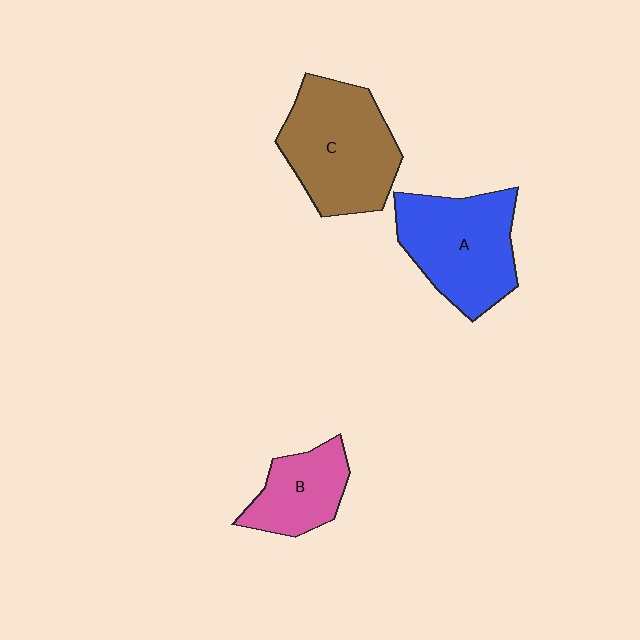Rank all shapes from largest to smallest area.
From largest to smallest: C (brown), A (blue), B (pink).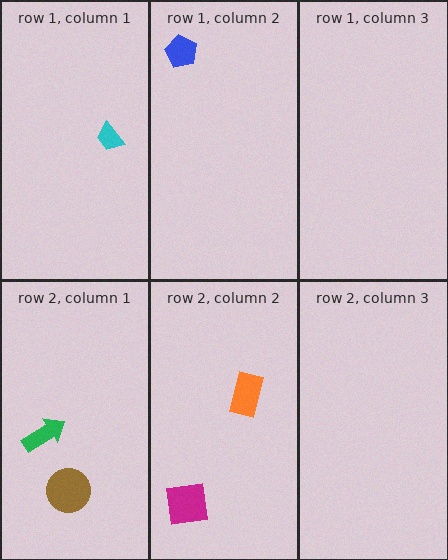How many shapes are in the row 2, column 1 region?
2.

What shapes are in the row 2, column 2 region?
The orange rectangle, the magenta square.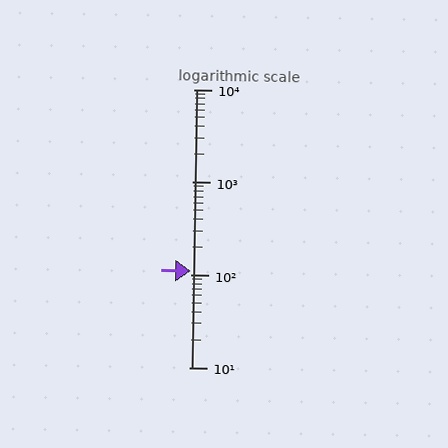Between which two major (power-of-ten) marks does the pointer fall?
The pointer is between 100 and 1000.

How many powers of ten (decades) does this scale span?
The scale spans 3 decades, from 10 to 10000.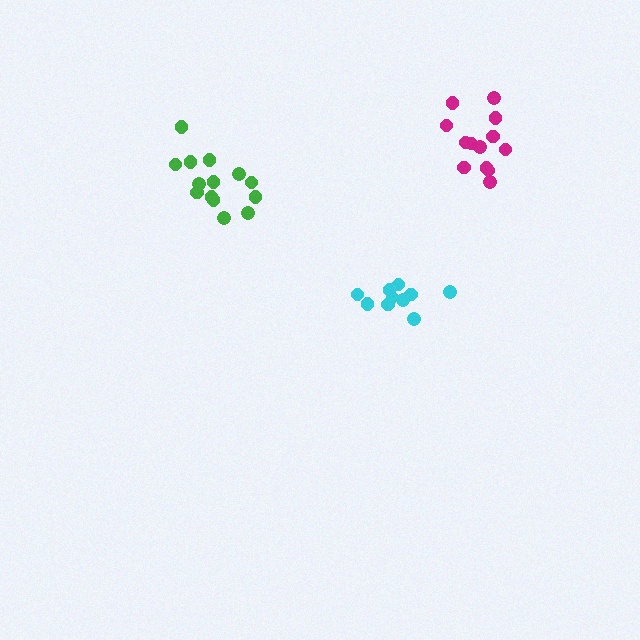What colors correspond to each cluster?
The clusters are colored: cyan, green, magenta.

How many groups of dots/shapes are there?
There are 3 groups.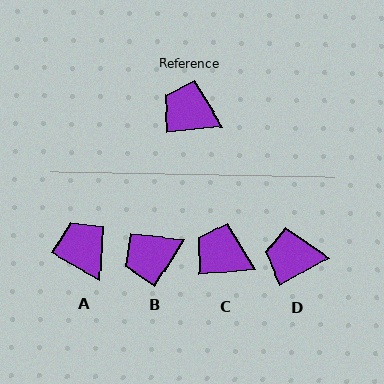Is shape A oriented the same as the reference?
No, it is off by about 35 degrees.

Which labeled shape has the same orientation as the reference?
C.